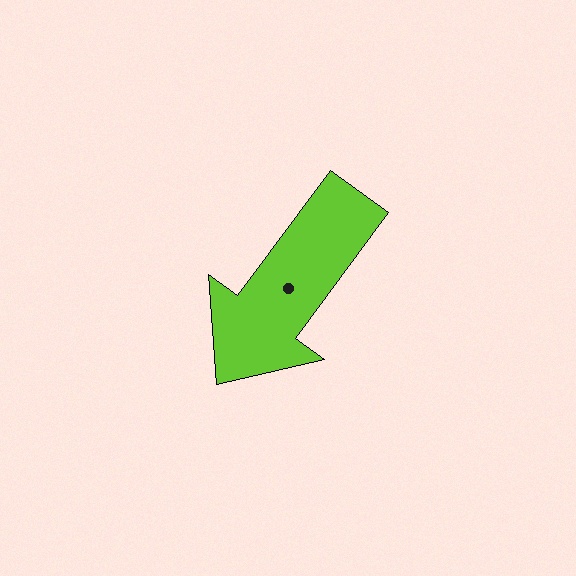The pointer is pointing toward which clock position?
Roughly 7 o'clock.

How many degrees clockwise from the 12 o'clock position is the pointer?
Approximately 217 degrees.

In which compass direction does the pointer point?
Southwest.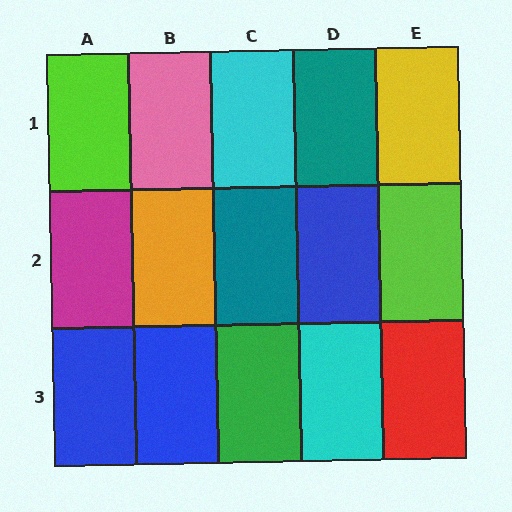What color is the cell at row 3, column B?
Blue.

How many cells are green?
1 cell is green.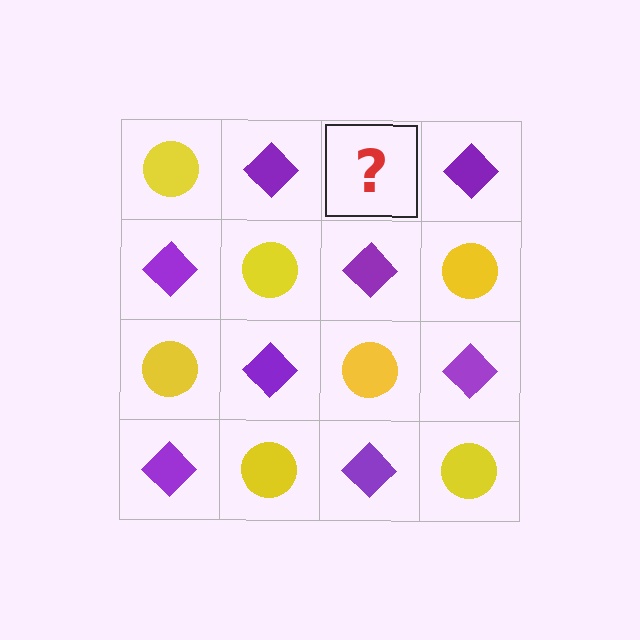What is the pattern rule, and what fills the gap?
The rule is that it alternates yellow circle and purple diamond in a checkerboard pattern. The gap should be filled with a yellow circle.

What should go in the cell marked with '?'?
The missing cell should contain a yellow circle.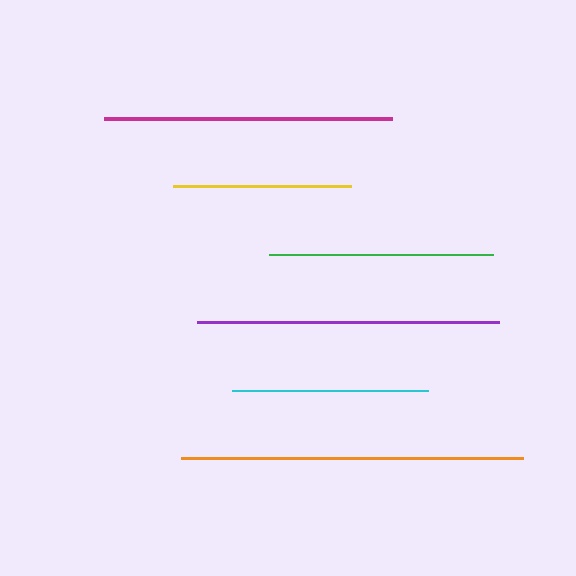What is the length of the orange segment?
The orange segment is approximately 342 pixels long.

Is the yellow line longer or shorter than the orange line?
The orange line is longer than the yellow line.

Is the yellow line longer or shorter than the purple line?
The purple line is longer than the yellow line.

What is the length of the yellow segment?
The yellow segment is approximately 179 pixels long.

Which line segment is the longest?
The orange line is the longest at approximately 342 pixels.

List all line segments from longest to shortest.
From longest to shortest: orange, purple, magenta, green, cyan, yellow.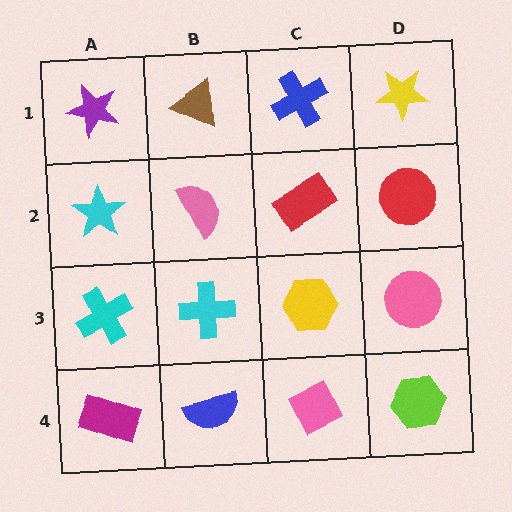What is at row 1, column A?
A purple star.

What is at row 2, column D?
A red circle.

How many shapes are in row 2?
4 shapes.